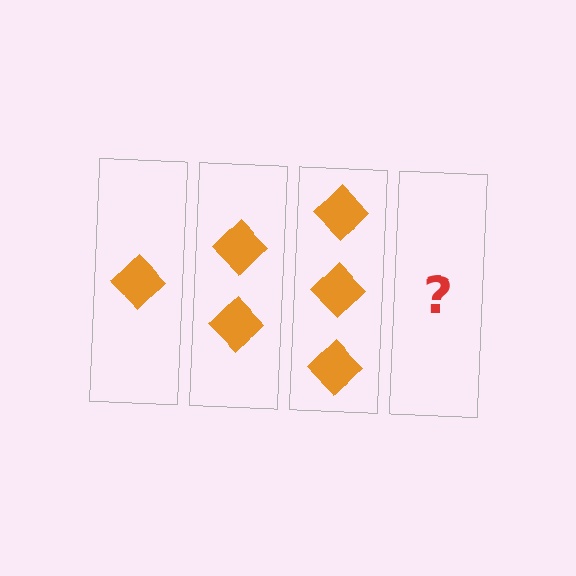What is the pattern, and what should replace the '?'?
The pattern is that each step adds one more diamond. The '?' should be 4 diamonds.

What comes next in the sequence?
The next element should be 4 diamonds.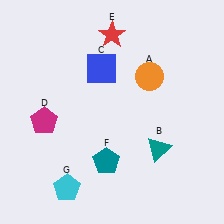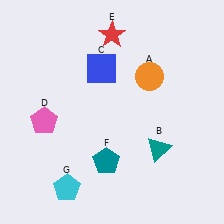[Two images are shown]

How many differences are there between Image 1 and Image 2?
There is 1 difference between the two images.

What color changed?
The pentagon (D) changed from magenta in Image 1 to pink in Image 2.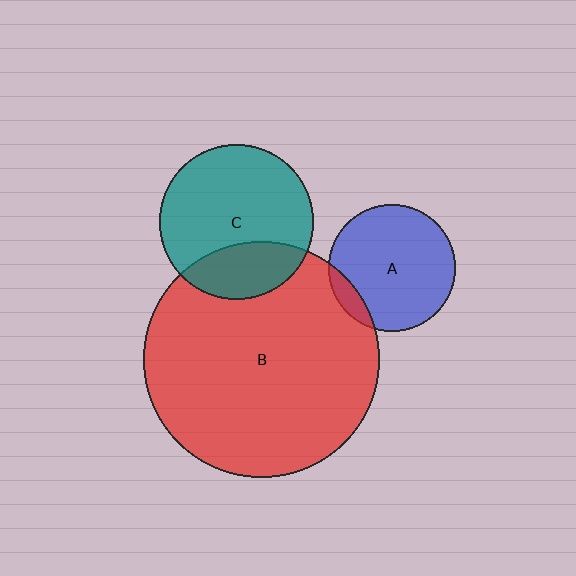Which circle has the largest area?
Circle B (red).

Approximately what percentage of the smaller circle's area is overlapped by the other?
Approximately 10%.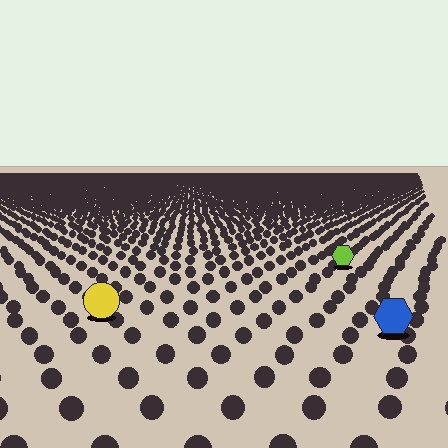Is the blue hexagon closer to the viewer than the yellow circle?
Yes. The blue hexagon is closer — you can tell from the texture gradient: the ground texture is coarser near it.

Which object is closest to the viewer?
The blue hexagon is closest. The texture marks near it are larger and more spread out.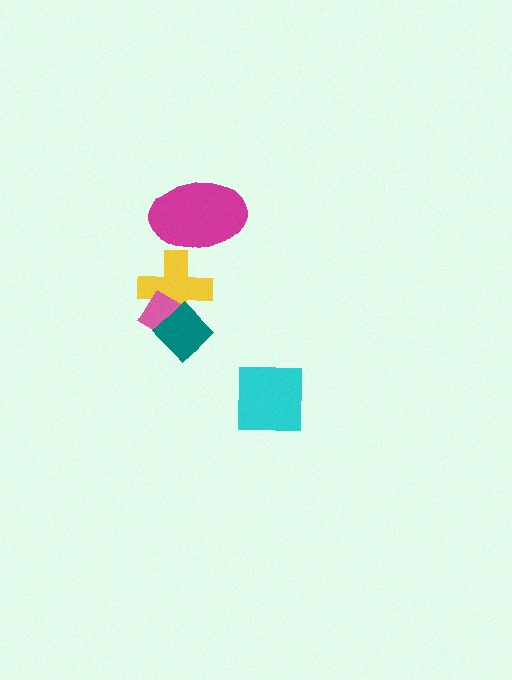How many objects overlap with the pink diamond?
2 objects overlap with the pink diamond.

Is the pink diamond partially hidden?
Yes, it is partially covered by another shape.